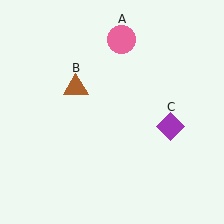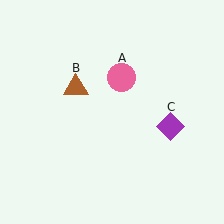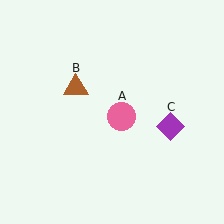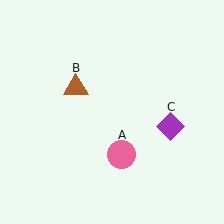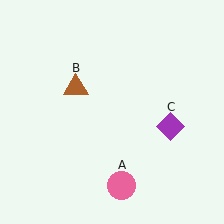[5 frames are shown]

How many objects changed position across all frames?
1 object changed position: pink circle (object A).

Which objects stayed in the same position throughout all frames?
Brown triangle (object B) and purple diamond (object C) remained stationary.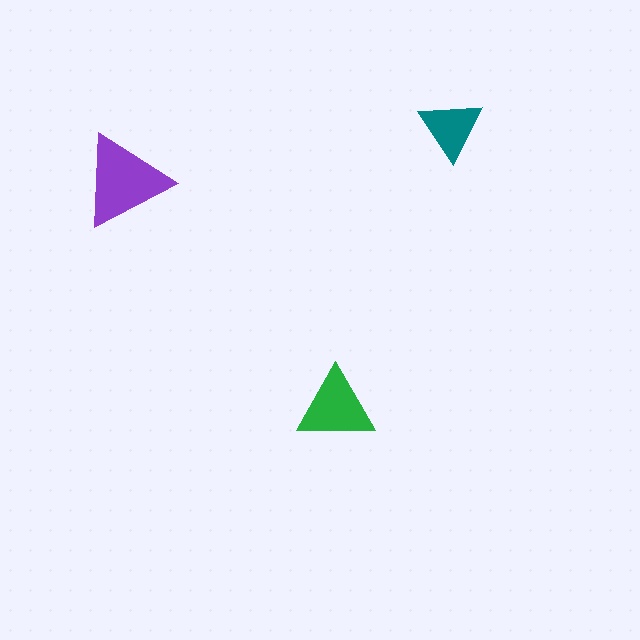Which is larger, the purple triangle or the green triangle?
The purple one.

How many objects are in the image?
There are 3 objects in the image.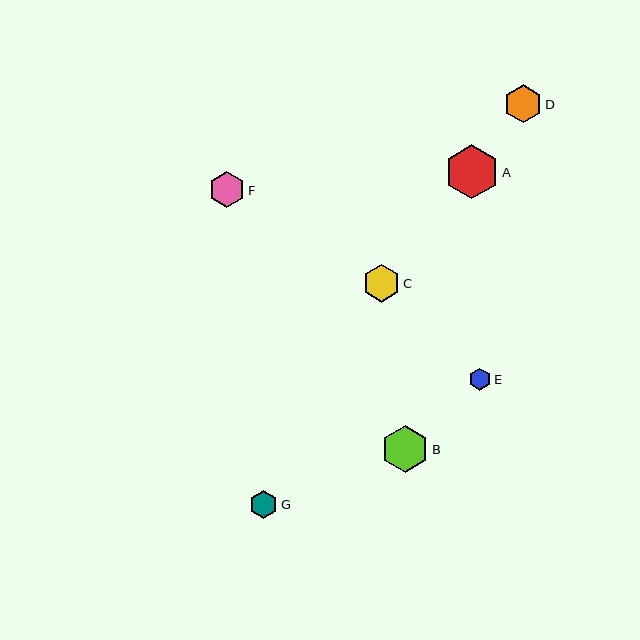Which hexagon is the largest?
Hexagon A is the largest with a size of approximately 54 pixels.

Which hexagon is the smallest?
Hexagon E is the smallest with a size of approximately 22 pixels.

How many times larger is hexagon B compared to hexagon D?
Hexagon B is approximately 1.2 times the size of hexagon D.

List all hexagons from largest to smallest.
From largest to smallest: A, B, D, C, F, G, E.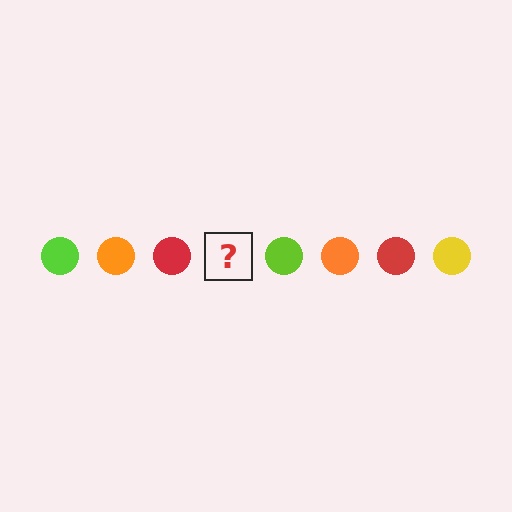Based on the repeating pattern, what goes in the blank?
The blank should be a yellow circle.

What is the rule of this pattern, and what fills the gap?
The rule is that the pattern cycles through lime, orange, red, yellow circles. The gap should be filled with a yellow circle.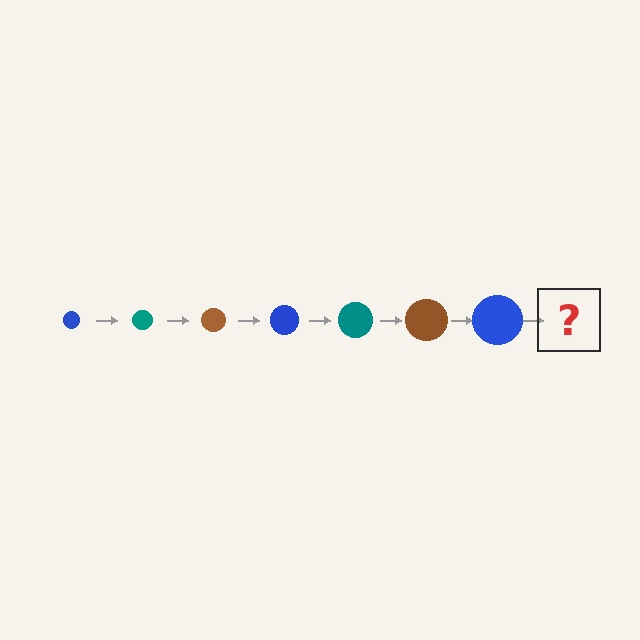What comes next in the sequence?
The next element should be a teal circle, larger than the previous one.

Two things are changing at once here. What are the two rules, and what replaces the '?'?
The two rules are that the circle grows larger each step and the color cycles through blue, teal, and brown. The '?' should be a teal circle, larger than the previous one.